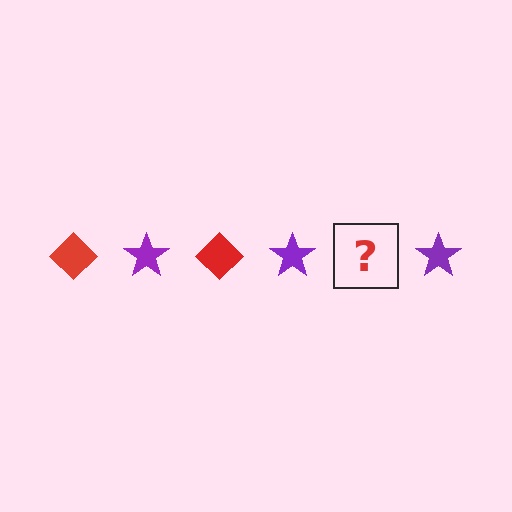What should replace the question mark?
The question mark should be replaced with a red diamond.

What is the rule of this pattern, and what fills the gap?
The rule is that the pattern alternates between red diamond and purple star. The gap should be filled with a red diamond.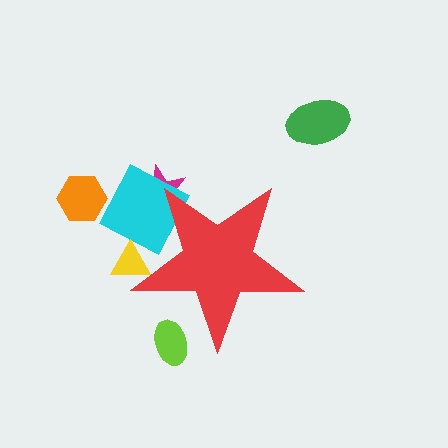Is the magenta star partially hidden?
Yes, the magenta star is partially hidden behind the red star.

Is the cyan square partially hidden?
Yes, the cyan square is partially hidden behind the red star.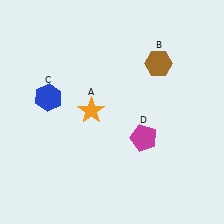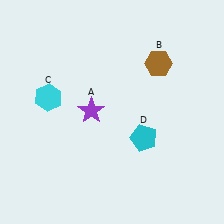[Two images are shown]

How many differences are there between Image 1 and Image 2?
There are 3 differences between the two images.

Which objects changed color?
A changed from orange to purple. C changed from blue to cyan. D changed from magenta to cyan.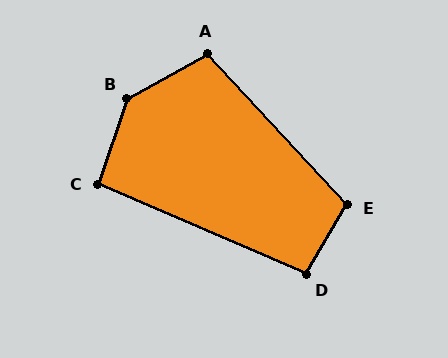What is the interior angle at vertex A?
Approximately 104 degrees (obtuse).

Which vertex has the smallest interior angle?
C, at approximately 95 degrees.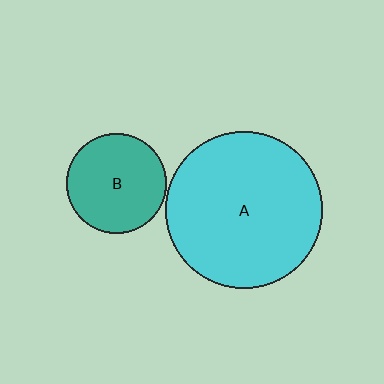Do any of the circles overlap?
No, none of the circles overlap.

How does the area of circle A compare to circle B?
Approximately 2.5 times.